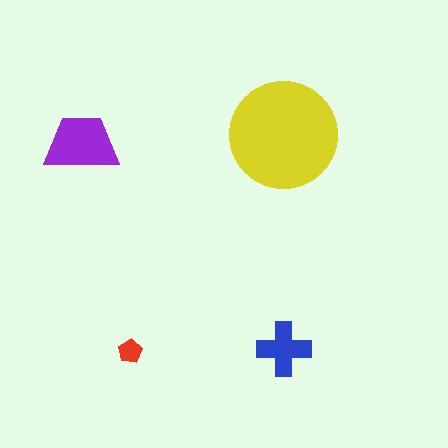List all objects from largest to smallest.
The yellow circle, the purple trapezoid, the blue cross, the red pentagon.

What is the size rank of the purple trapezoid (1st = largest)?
2nd.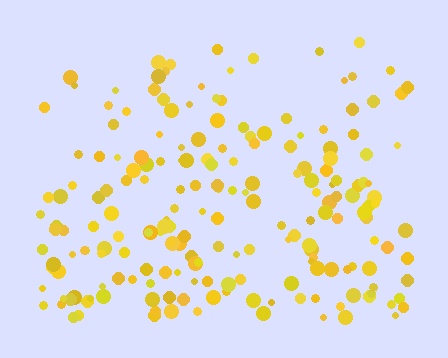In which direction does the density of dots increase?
From top to bottom, with the bottom side densest.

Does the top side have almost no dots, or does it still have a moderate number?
Still a moderate number, just noticeably fewer than the bottom.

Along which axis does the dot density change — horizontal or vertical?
Vertical.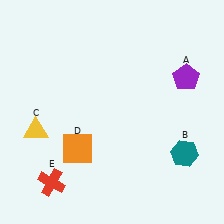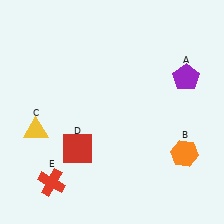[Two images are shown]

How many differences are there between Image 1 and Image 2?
There are 2 differences between the two images.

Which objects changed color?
B changed from teal to orange. D changed from orange to red.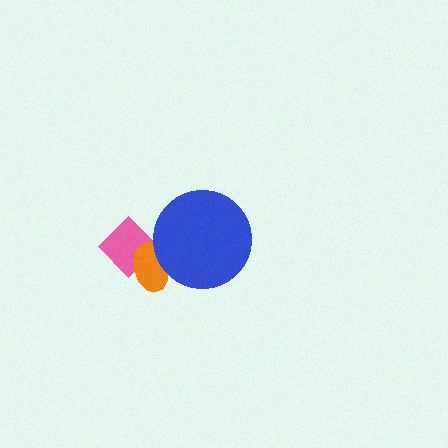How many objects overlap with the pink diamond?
1 object overlaps with the pink diamond.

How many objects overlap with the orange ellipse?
2 objects overlap with the orange ellipse.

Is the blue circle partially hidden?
No, no other shape covers it.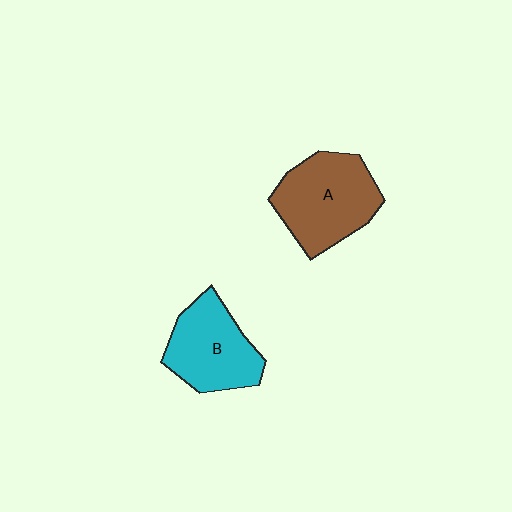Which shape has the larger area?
Shape A (brown).